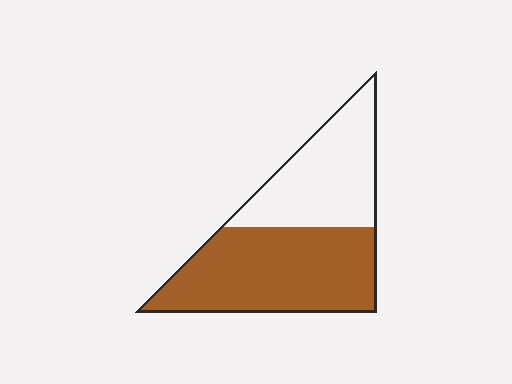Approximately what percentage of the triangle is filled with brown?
Approximately 60%.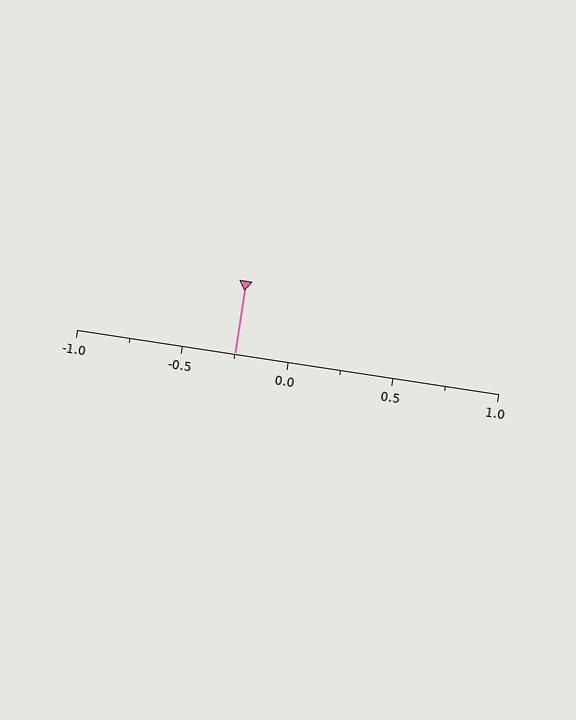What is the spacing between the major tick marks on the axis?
The major ticks are spaced 0.5 apart.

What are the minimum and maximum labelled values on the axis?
The axis runs from -1.0 to 1.0.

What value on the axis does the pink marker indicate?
The marker indicates approximately -0.25.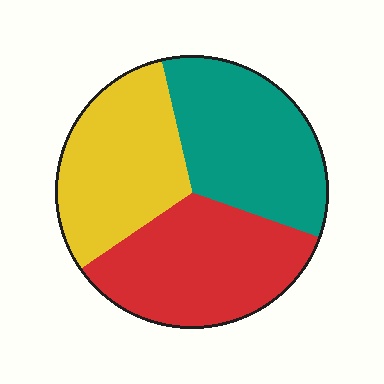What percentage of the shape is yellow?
Yellow takes up about one third (1/3) of the shape.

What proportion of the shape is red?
Red takes up about one third (1/3) of the shape.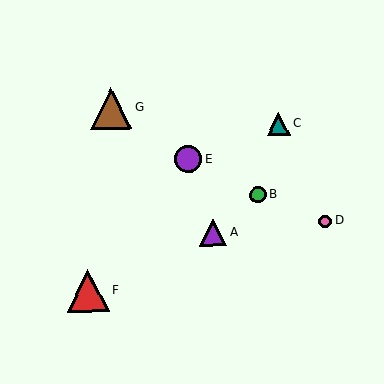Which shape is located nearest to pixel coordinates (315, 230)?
The pink circle (labeled D) at (325, 221) is nearest to that location.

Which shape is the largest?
The red triangle (labeled F) is the largest.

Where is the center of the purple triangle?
The center of the purple triangle is at (213, 232).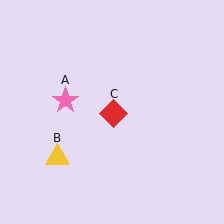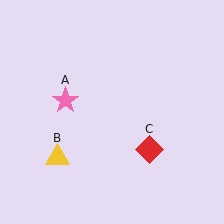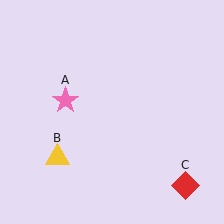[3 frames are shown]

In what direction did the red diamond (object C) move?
The red diamond (object C) moved down and to the right.